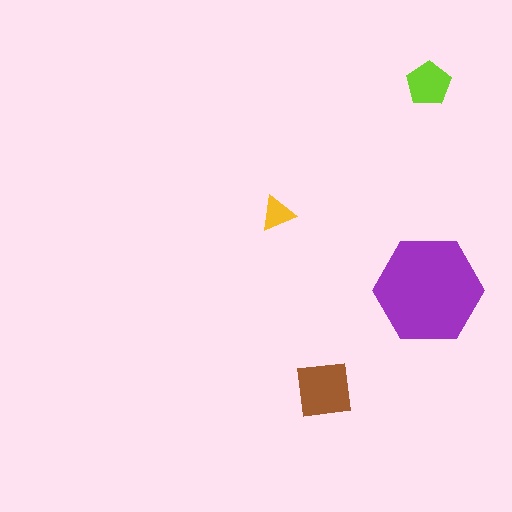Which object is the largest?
The purple hexagon.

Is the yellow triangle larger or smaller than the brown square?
Smaller.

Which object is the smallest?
The yellow triangle.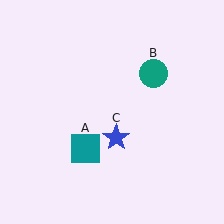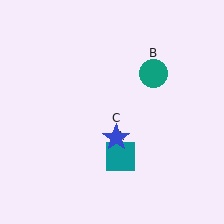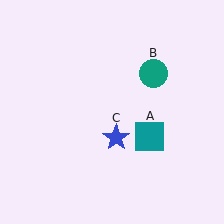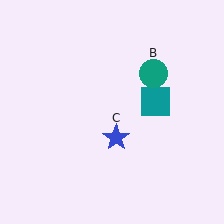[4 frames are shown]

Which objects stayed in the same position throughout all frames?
Teal circle (object B) and blue star (object C) remained stationary.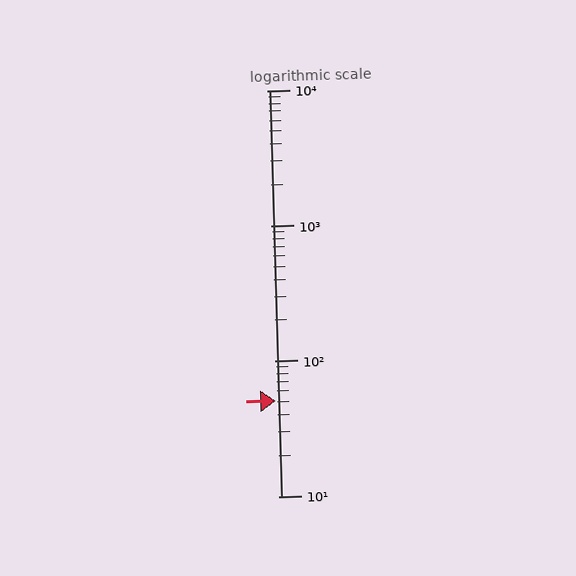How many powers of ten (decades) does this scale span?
The scale spans 3 decades, from 10 to 10000.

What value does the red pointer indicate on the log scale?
The pointer indicates approximately 51.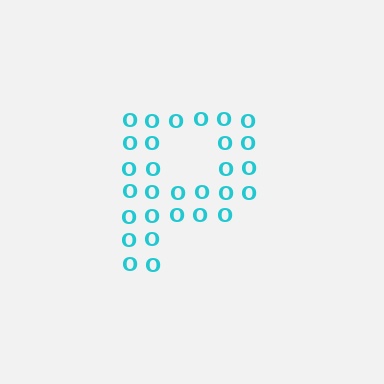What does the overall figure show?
The overall figure shows the letter P.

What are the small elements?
The small elements are letter O's.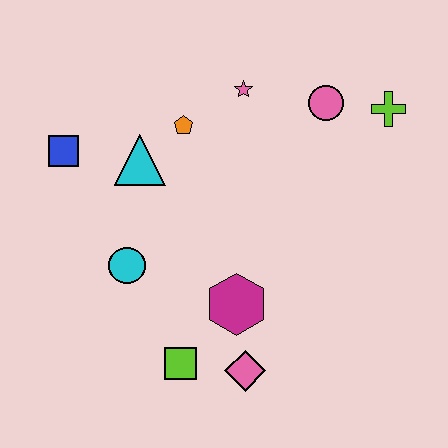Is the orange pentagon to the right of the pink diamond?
No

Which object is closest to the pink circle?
The lime cross is closest to the pink circle.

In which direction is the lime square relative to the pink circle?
The lime square is below the pink circle.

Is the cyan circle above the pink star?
No